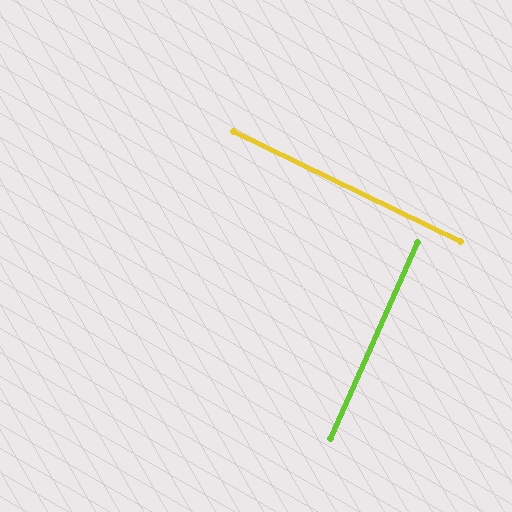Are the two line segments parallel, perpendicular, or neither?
Perpendicular — they meet at approximately 88°.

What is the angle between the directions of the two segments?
Approximately 88 degrees.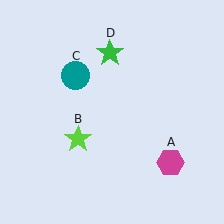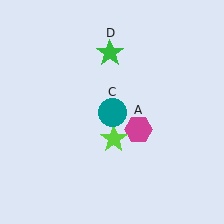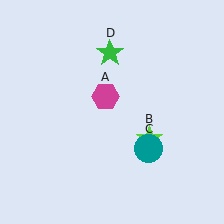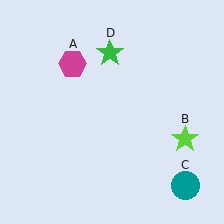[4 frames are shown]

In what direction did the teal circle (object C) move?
The teal circle (object C) moved down and to the right.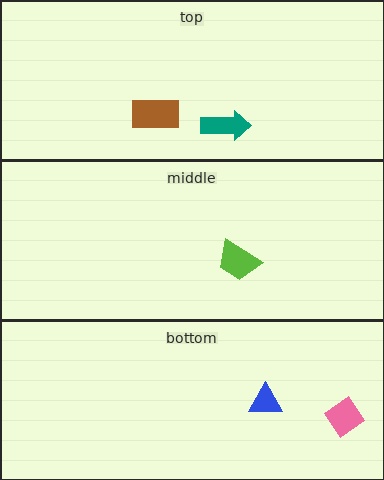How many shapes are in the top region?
2.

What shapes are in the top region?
The teal arrow, the brown rectangle.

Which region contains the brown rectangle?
The top region.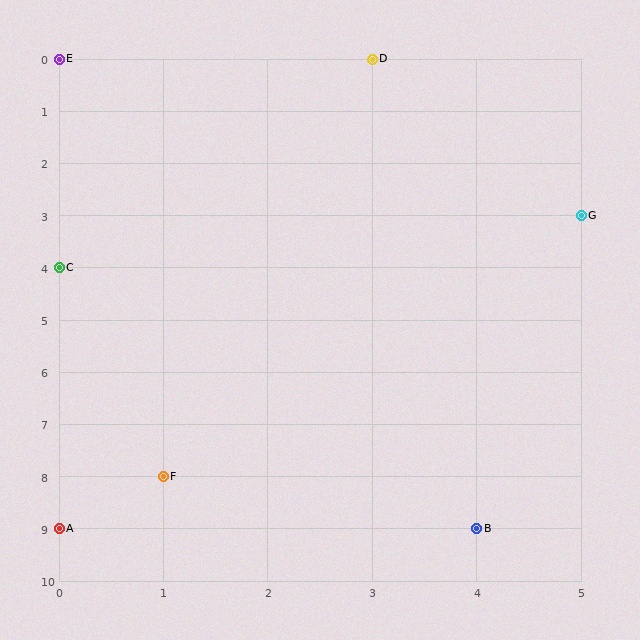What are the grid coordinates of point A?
Point A is at grid coordinates (0, 9).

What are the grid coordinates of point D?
Point D is at grid coordinates (3, 0).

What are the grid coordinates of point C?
Point C is at grid coordinates (0, 4).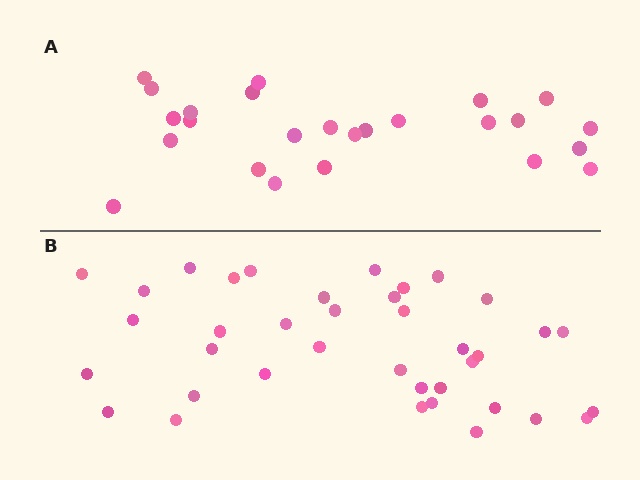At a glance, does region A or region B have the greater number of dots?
Region B (the bottom region) has more dots.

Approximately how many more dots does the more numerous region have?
Region B has approximately 15 more dots than region A.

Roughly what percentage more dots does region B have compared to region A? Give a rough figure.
About 50% more.